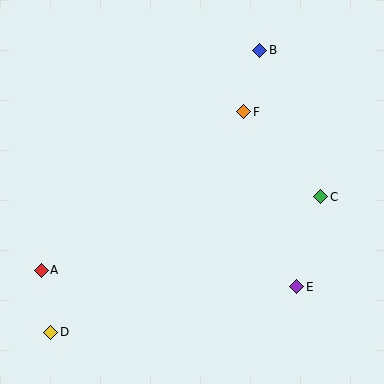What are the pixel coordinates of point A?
Point A is at (41, 270).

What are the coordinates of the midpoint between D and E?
The midpoint between D and E is at (174, 310).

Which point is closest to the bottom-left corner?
Point D is closest to the bottom-left corner.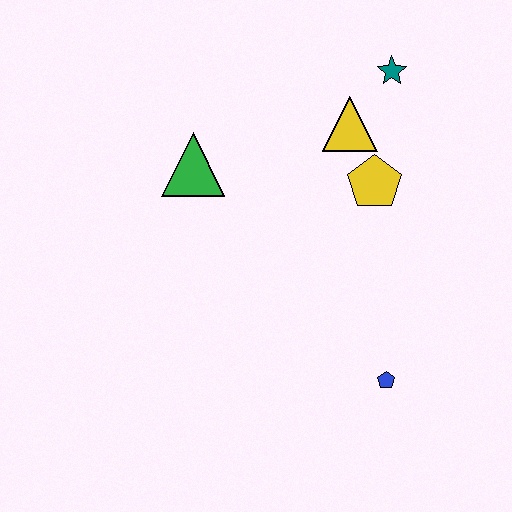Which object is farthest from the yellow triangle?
The blue pentagon is farthest from the yellow triangle.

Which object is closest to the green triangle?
The yellow triangle is closest to the green triangle.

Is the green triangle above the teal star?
No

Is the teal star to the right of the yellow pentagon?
Yes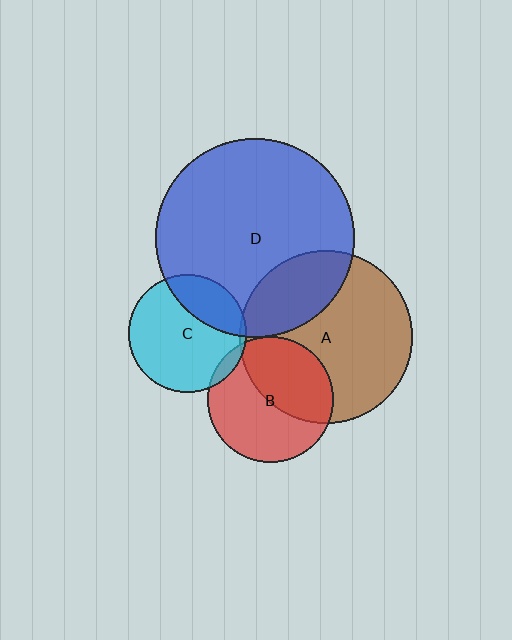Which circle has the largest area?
Circle D (blue).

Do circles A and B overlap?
Yes.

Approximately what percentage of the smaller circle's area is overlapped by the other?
Approximately 45%.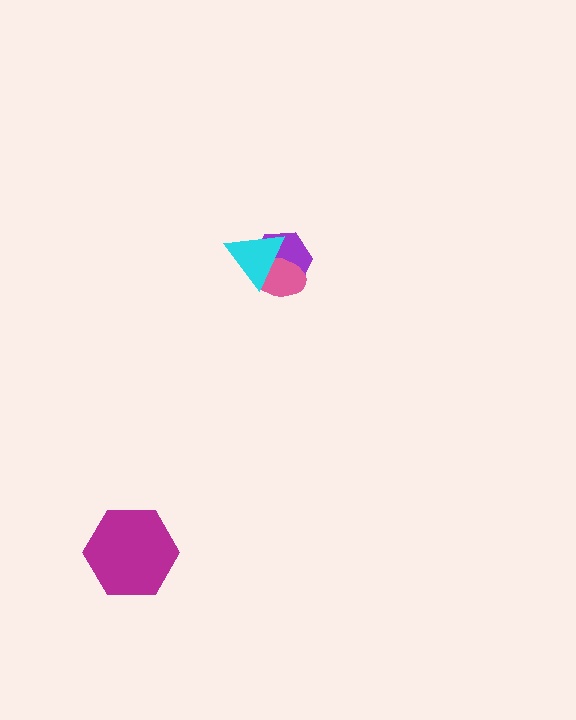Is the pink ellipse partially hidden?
Yes, it is partially covered by another shape.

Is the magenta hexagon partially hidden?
No, no other shape covers it.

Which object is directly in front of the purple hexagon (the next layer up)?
The pink ellipse is directly in front of the purple hexagon.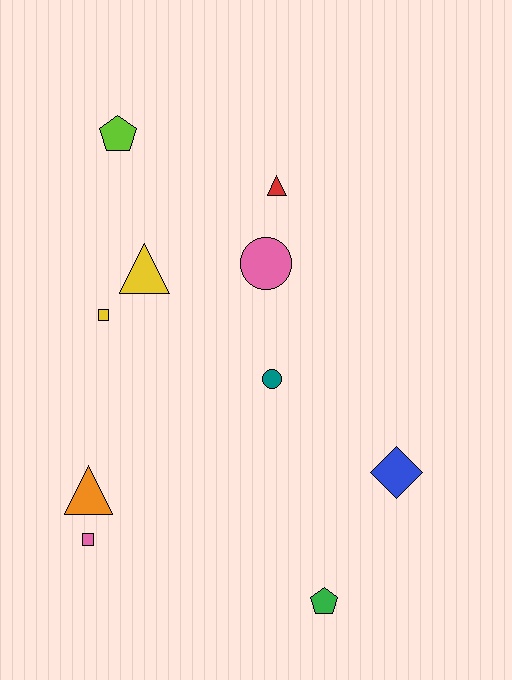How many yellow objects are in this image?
There are 2 yellow objects.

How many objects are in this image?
There are 10 objects.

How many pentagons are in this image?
There are 2 pentagons.